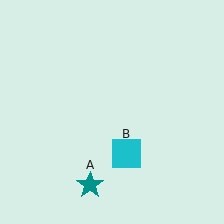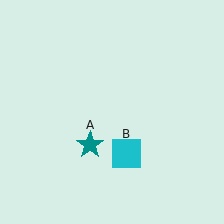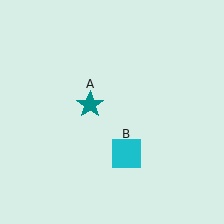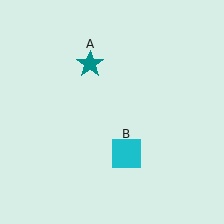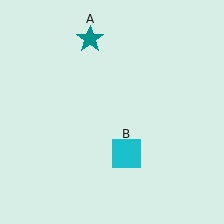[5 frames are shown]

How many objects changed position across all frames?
1 object changed position: teal star (object A).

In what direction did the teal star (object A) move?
The teal star (object A) moved up.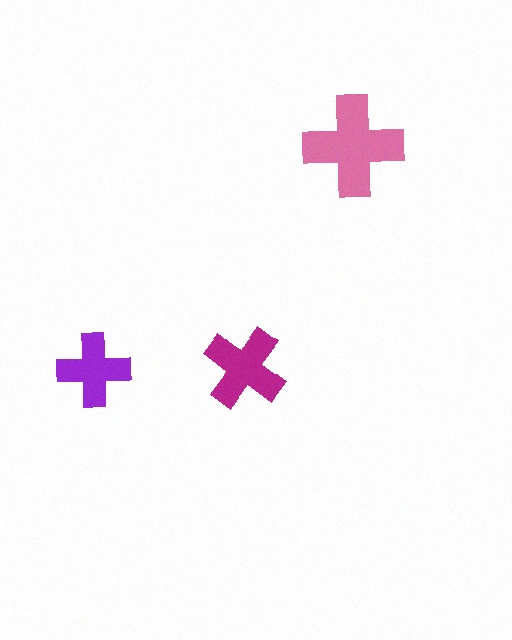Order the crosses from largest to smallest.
the pink one, the magenta one, the purple one.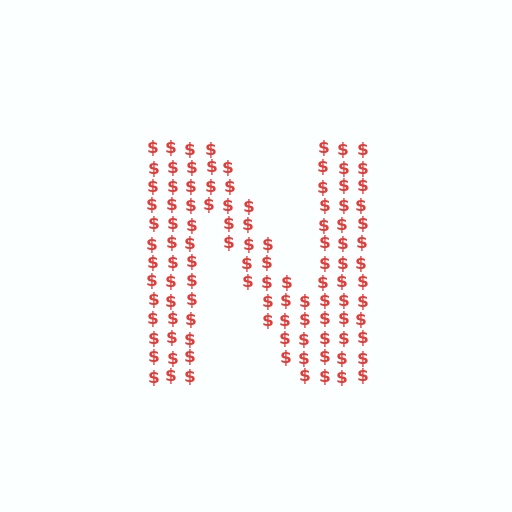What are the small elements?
The small elements are dollar signs.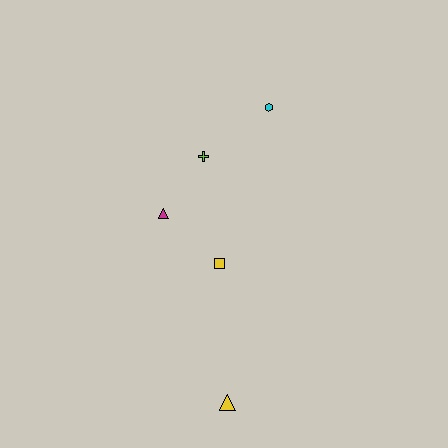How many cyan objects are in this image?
There is 1 cyan object.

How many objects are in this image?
There are 5 objects.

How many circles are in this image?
There are no circles.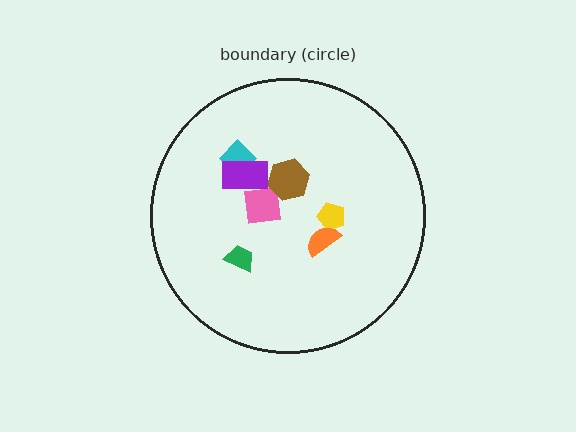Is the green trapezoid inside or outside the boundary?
Inside.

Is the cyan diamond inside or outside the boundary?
Inside.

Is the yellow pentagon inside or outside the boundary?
Inside.